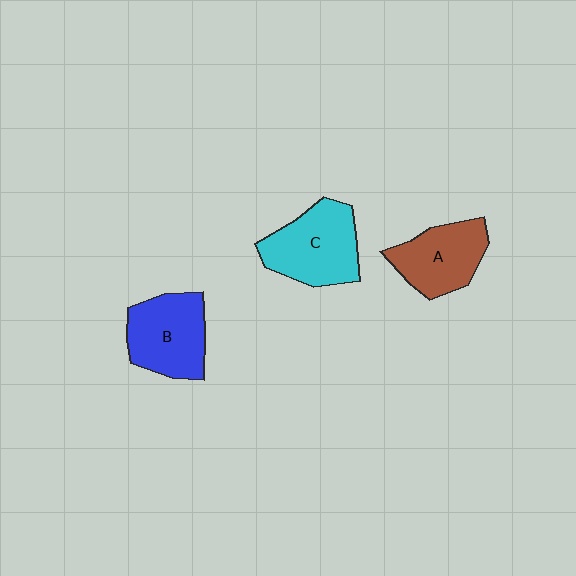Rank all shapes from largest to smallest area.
From largest to smallest: C (cyan), B (blue), A (brown).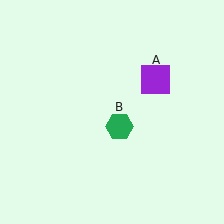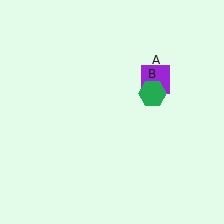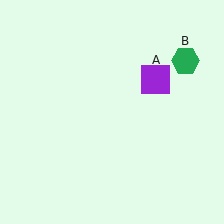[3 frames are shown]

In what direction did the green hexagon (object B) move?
The green hexagon (object B) moved up and to the right.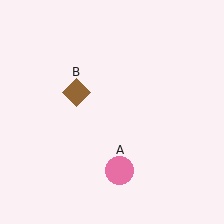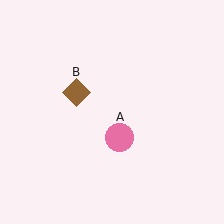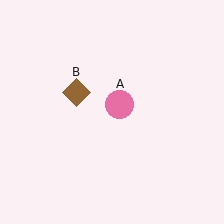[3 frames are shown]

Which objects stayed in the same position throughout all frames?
Brown diamond (object B) remained stationary.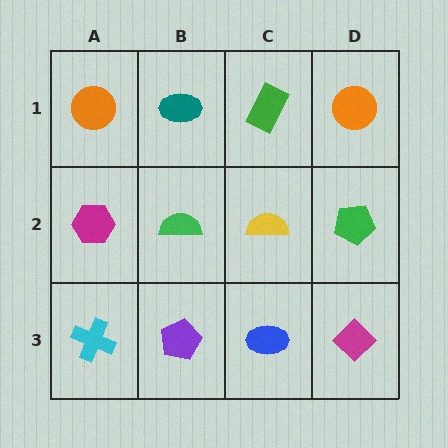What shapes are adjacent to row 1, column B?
A green semicircle (row 2, column B), an orange circle (row 1, column A), a green rectangle (row 1, column C).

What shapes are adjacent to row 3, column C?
A yellow semicircle (row 2, column C), a purple pentagon (row 3, column B), a magenta diamond (row 3, column D).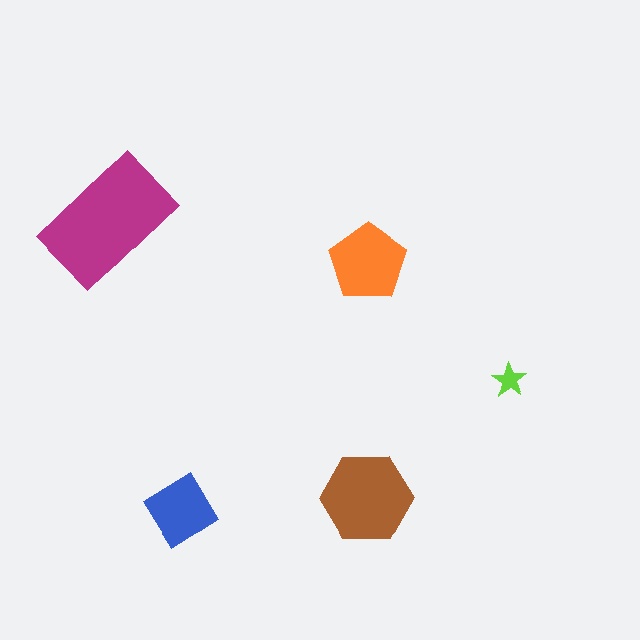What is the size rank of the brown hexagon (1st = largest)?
2nd.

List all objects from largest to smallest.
The magenta rectangle, the brown hexagon, the orange pentagon, the blue diamond, the lime star.